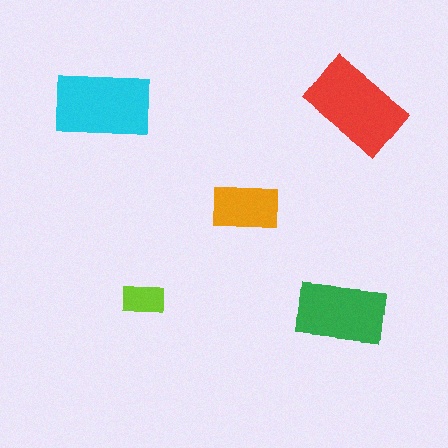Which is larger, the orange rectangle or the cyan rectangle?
The cyan one.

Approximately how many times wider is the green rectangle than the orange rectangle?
About 1.5 times wider.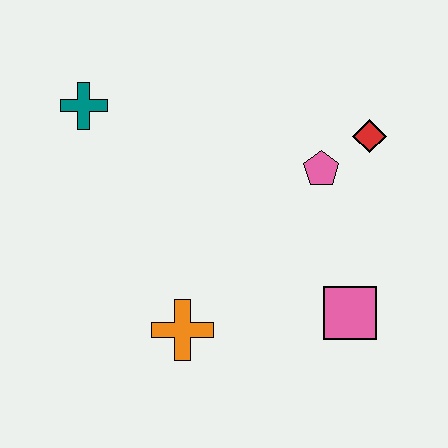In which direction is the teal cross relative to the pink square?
The teal cross is to the left of the pink square.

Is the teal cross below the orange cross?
No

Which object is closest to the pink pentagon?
The red diamond is closest to the pink pentagon.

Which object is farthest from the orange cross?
The red diamond is farthest from the orange cross.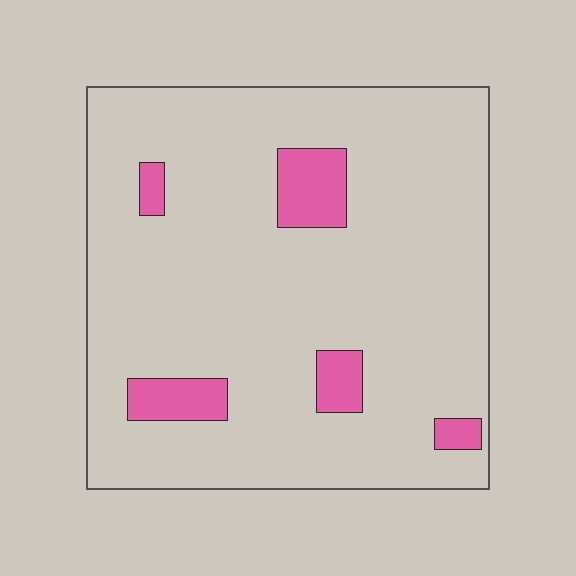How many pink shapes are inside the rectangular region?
5.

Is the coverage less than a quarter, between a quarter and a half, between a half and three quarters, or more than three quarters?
Less than a quarter.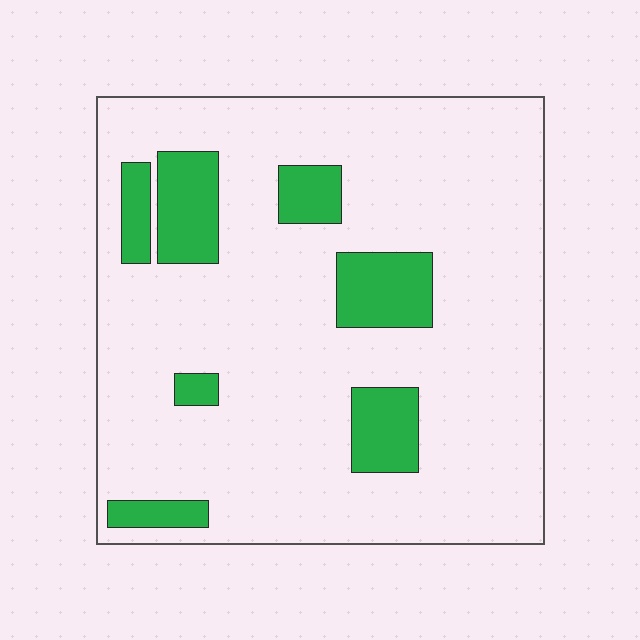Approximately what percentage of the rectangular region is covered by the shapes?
Approximately 15%.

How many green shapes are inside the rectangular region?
7.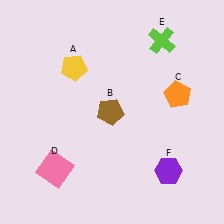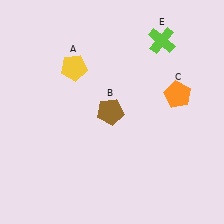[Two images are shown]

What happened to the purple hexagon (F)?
The purple hexagon (F) was removed in Image 2. It was in the bottom-right area of Image 1.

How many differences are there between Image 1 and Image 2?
There are 2 differences between the two images.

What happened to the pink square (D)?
The pink square (D) was removed in Image 2. It was in the bottom-left area of Image 1.